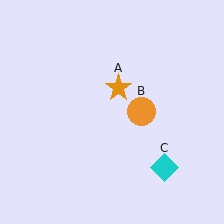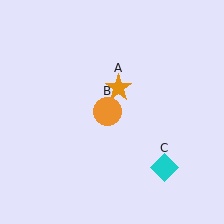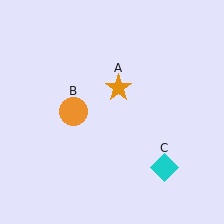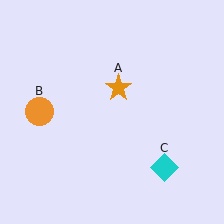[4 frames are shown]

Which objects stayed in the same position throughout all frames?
Orange star (object A) and cyan diamond (object C) remained stationary.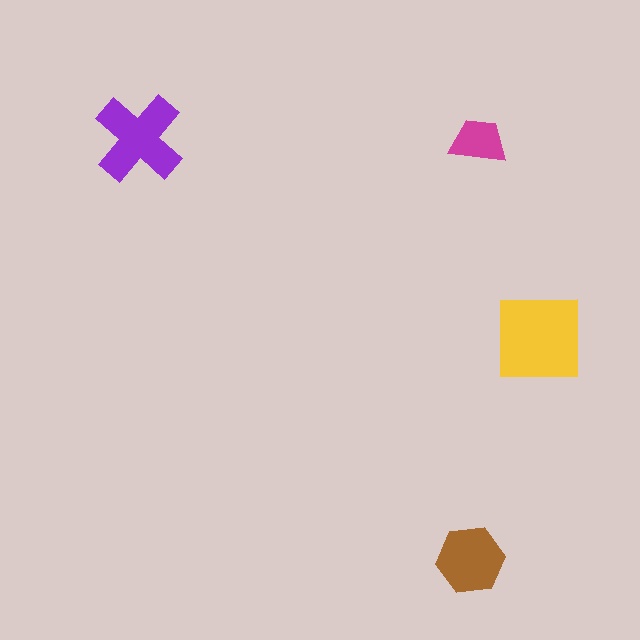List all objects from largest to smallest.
The yellow square, the purple cross, the brown hexagon, the magenta trapezoid.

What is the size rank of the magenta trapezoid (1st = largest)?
4th.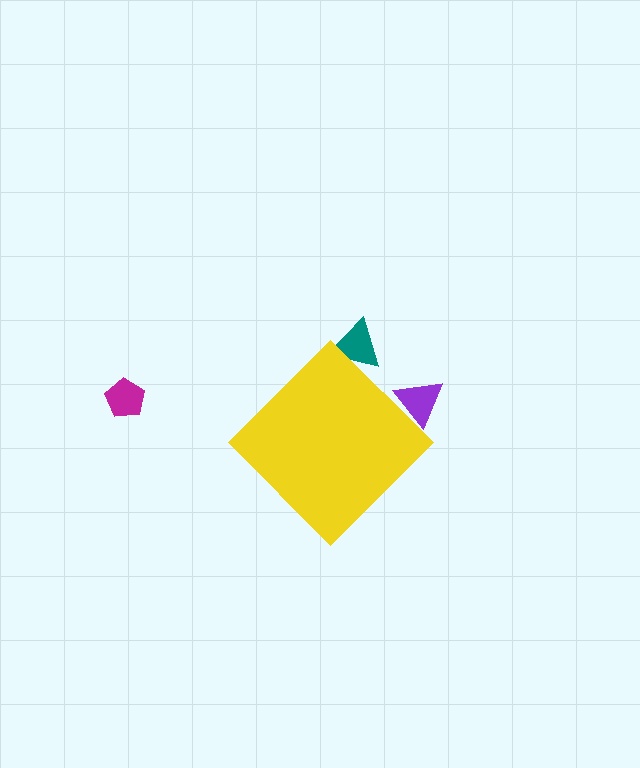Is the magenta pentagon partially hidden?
No, the magenta pentagon is fully visible.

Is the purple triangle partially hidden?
Yes, the purple triangle is partially hidden behind the yellow diamond.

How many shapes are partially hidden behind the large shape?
2 shapes are partially hidden.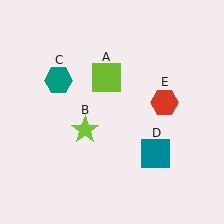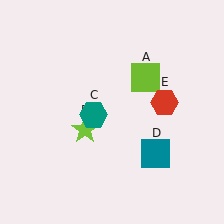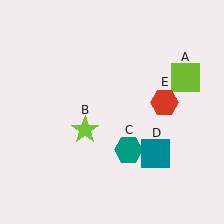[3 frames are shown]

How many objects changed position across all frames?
2 objects changed position: lime square (object A), teal hexagon (object C).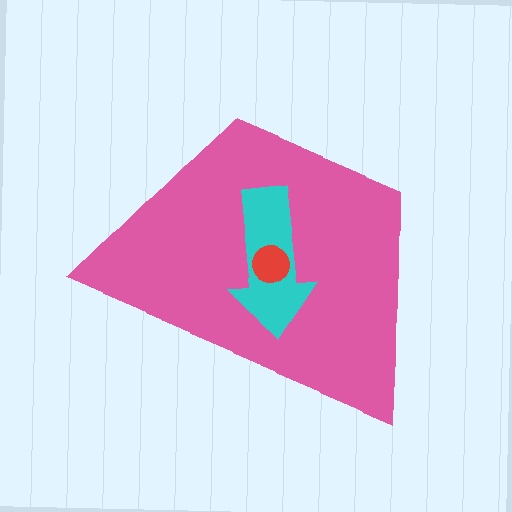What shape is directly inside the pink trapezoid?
The cyan arrow.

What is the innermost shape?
The red circle.